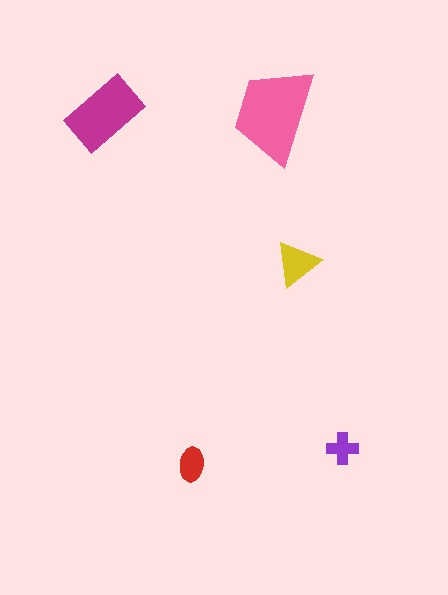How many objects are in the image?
There are 5 objects in the image.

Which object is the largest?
The pink trapezoid.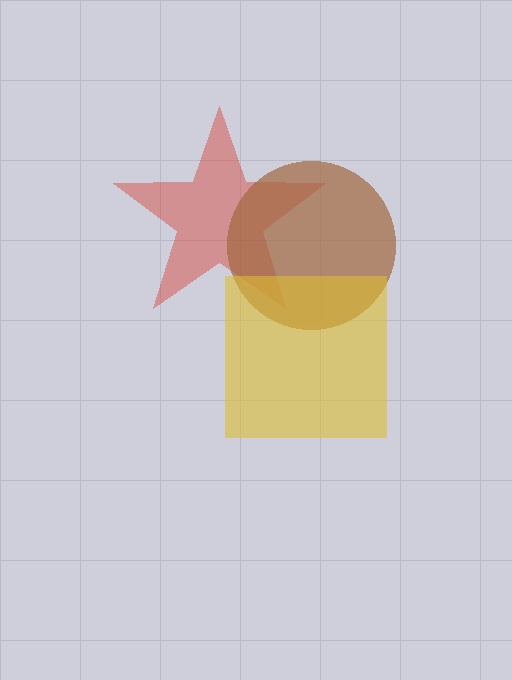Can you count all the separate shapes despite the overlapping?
Yes, there are 3 separate shapes.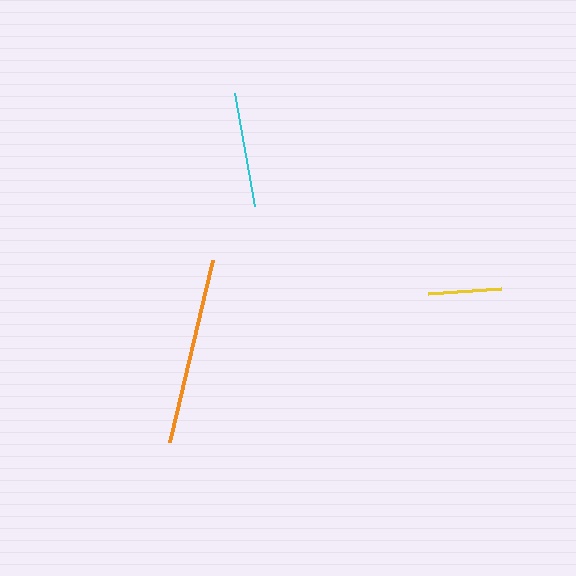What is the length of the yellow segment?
The yellow segment is approximately 74 pixels long.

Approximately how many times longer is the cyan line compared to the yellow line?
The cyan line is approximately 1.6 times the length of the yellow line.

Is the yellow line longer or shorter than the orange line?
The orange line is longer than the yellow line.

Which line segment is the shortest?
The yellow line is the shortest at approximately 74 pixels.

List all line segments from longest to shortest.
From longest to shortest: orange, cyan, yellow.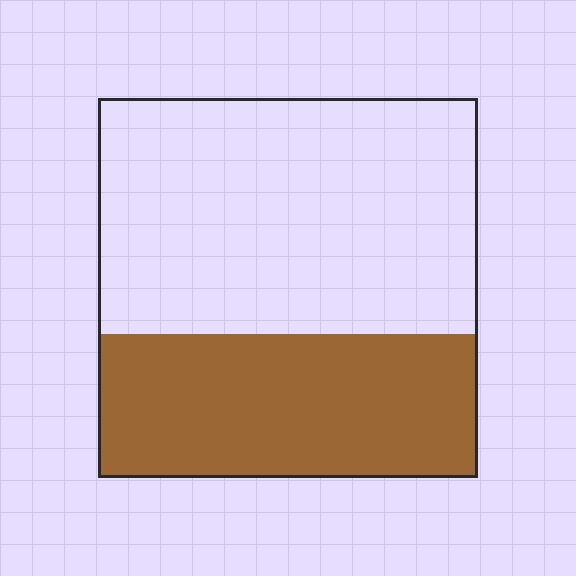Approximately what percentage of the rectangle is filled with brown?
Approximately 40%.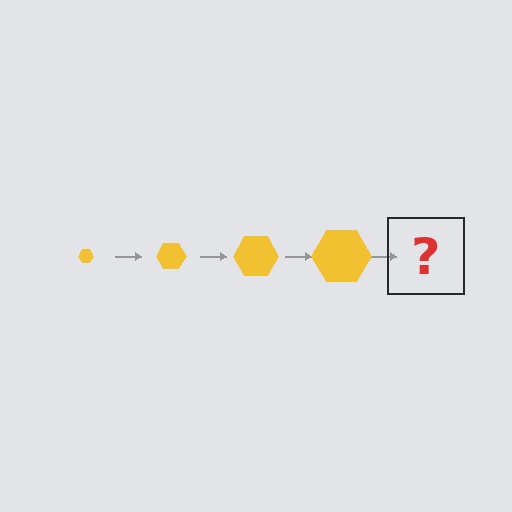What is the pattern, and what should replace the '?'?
The pattern is that the hexagon gets progressively larger each step. The '?' should be a yellow hexagon, larger than the previous one.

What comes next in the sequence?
The next element should be a yellow hexagon, larger than the previous one.